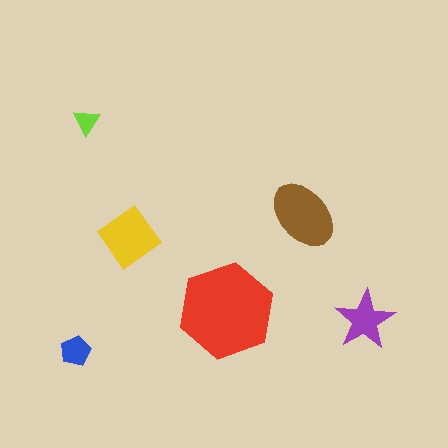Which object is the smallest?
The lime triangle.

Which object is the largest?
The red hexagon.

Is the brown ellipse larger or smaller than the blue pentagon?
Larger.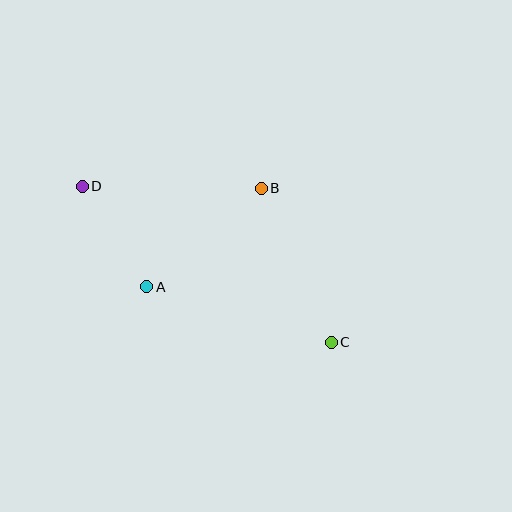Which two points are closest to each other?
Points A and D are closest to each other.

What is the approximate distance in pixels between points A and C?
The distance between A and C is approximately 193 pixels.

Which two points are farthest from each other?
Points C and D are farthest from each other.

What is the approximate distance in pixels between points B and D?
The distance between B and D is approximately 179 pixels.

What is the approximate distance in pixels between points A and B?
The distance between A and B is approximately 151 pixels.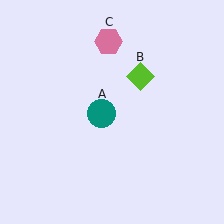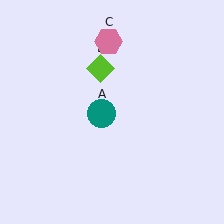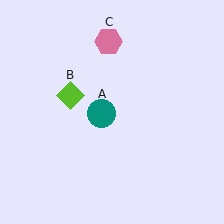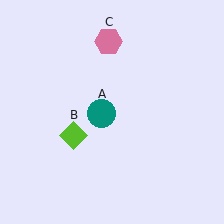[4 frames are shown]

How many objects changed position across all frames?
1 object changed position: lime diamond (object B).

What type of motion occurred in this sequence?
The lime diamond (object B) rotated counterclockwise around the center of the scene.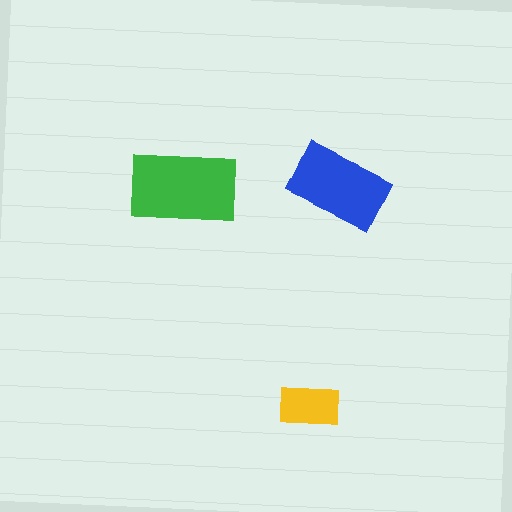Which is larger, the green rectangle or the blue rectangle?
The green one.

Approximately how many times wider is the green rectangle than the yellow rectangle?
About 2 times wider.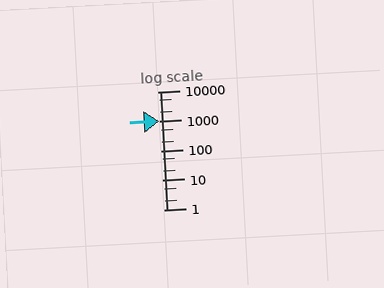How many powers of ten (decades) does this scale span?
The scale spans 4 decades, from 1 to 10000.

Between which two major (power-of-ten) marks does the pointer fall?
The pointer is between 100 and 1000.